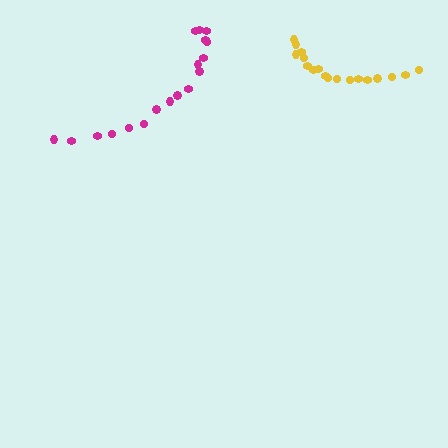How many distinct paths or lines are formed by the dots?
There are 2 distinct paths.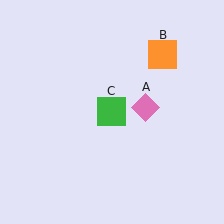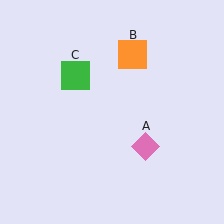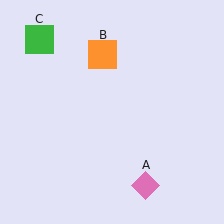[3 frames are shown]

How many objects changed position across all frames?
3 objects changed position: pink diamond (object A), orange square (object B), green square (object C).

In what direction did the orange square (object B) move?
The orange square (object B) moved left.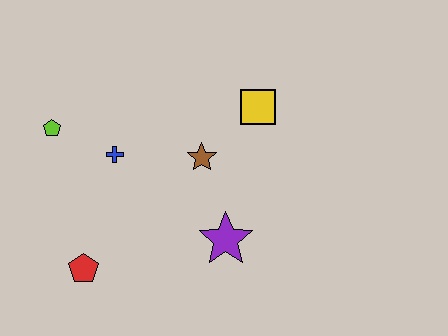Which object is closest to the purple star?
The brown star is closest to the purple star.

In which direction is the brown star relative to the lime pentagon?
The brown star is to the right of the lime pentagon.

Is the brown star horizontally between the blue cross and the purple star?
Yes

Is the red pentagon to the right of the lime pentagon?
Yes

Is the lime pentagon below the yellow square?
Yes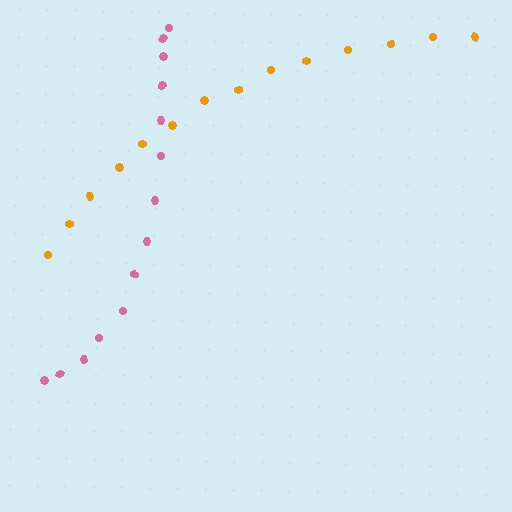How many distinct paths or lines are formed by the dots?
There are 2 distinct paths.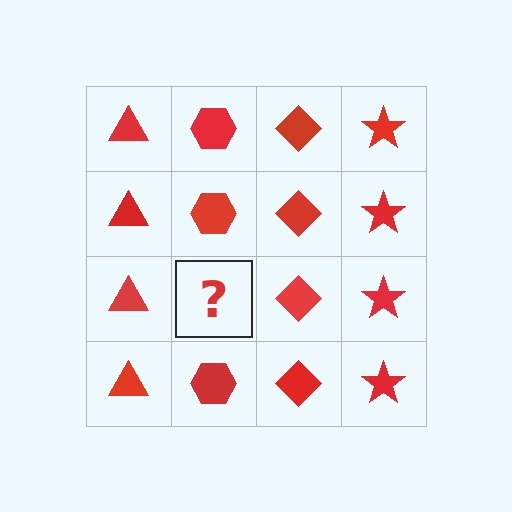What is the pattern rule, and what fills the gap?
The rule is that each column has a consistent shape. The gap should be filled with a red hexagon.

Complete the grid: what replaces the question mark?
The question mark should be replaced with a red hexagon.